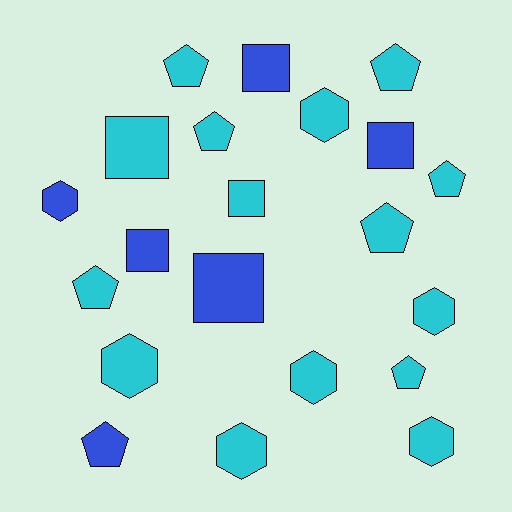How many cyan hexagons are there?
There are 6 cyan hexagons.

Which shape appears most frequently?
Pentagon, with 8 objects.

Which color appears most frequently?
Cyan, with 15 objects.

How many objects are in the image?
There are 21 objects.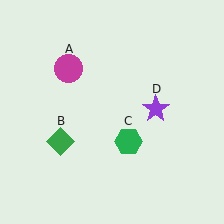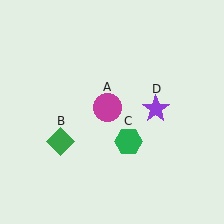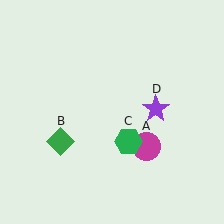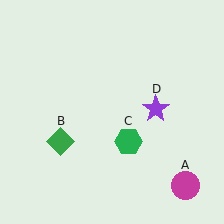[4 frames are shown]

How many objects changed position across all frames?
1 object changed position: magenta circle (object A).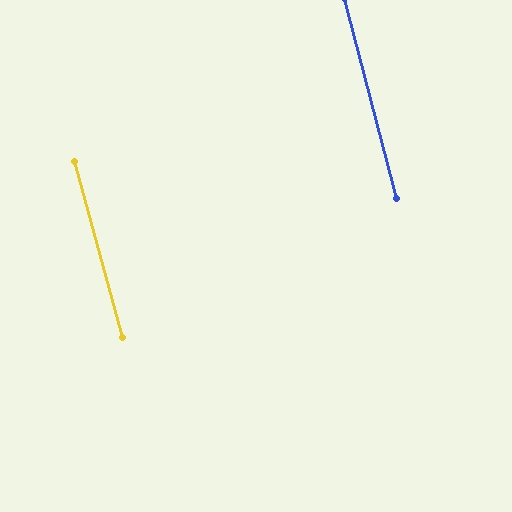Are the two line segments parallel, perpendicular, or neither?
Parallel — their directions differ by only 0.6°.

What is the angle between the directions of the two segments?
Approximately 1 degree.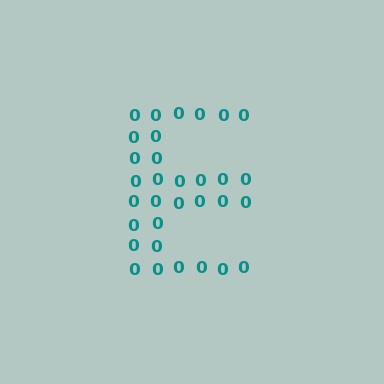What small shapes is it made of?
It is made of small digit 0's.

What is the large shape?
The large shape is the letter E.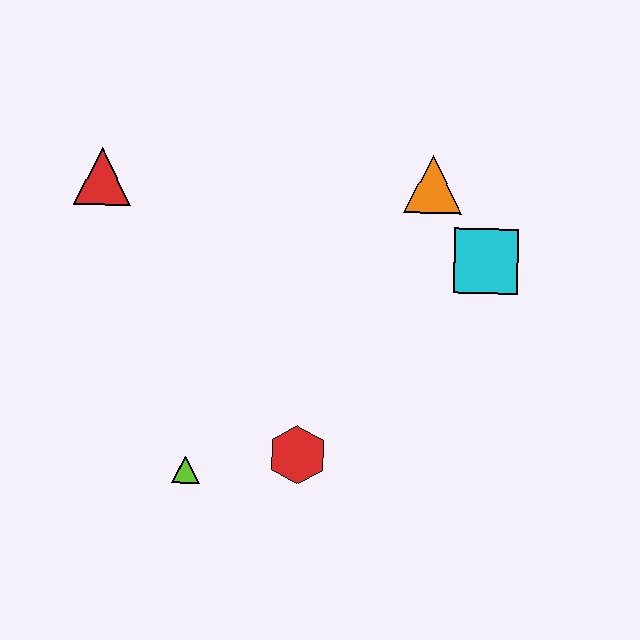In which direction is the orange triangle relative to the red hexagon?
The orange triangle is above the red hexagon.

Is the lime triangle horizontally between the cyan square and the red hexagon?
No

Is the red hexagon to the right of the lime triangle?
Yes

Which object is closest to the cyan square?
The orange triangle is closest to the cyan square.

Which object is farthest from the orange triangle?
The lime triangle is farthest from the orange triangle.